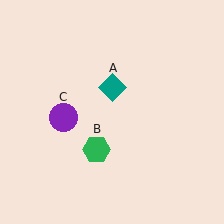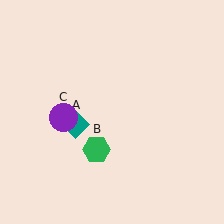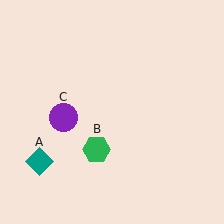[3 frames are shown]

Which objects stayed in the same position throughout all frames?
Green hexagon (object B) and purple circle (object C) remained stationary.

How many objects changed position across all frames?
1 object changed position: teal diamond (object A).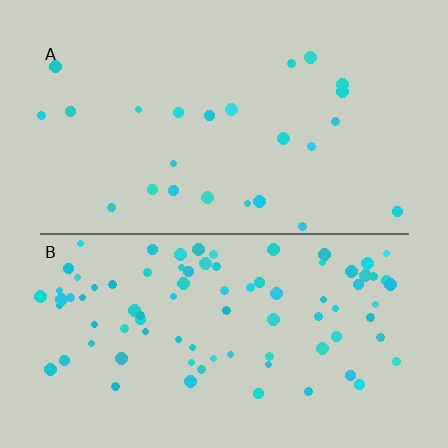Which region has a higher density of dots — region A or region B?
B (the bottom).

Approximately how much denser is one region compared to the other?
Approximately 3.5× — region B over region A.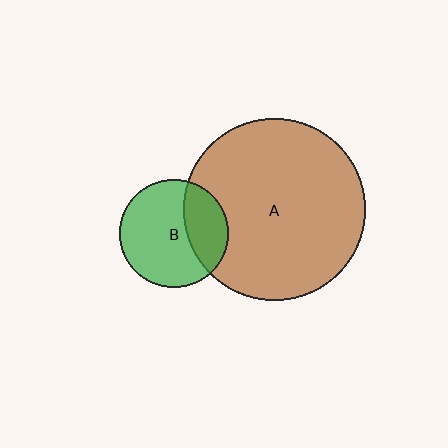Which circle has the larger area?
Circle A (brown).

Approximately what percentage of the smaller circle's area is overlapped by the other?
Approximately 30%.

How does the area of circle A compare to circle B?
Approximately 2.8 times.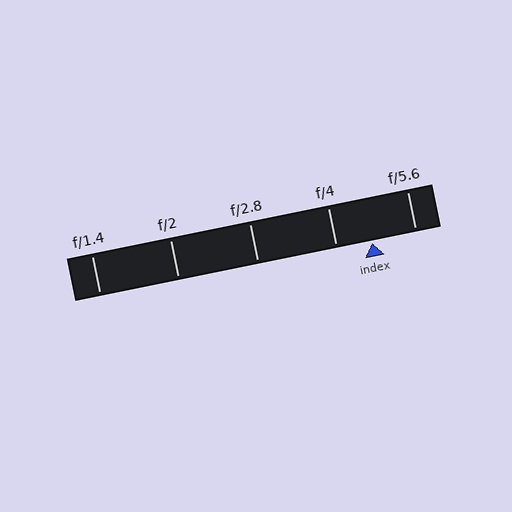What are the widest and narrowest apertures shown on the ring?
The widest aperture shown is f/1.4 and the narrowest is f/5.6.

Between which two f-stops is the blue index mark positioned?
The index mark is between f/4 and f/5.6.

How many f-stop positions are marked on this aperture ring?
There are 5 f-stop positions marked.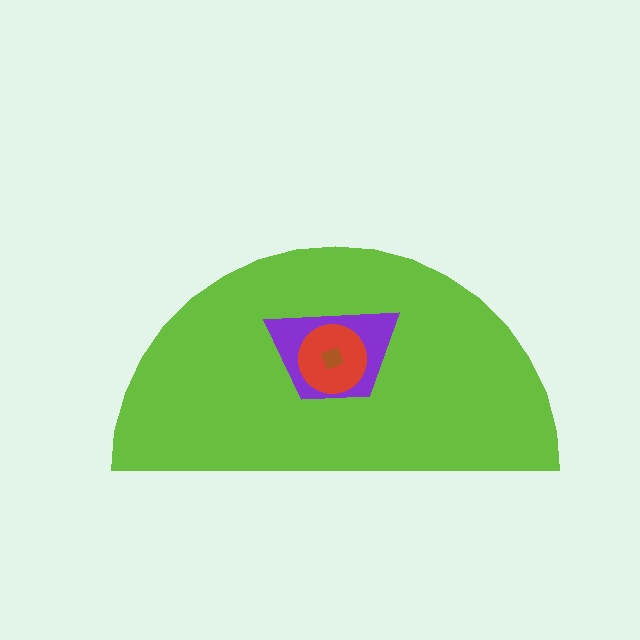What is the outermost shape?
The lime semicircle.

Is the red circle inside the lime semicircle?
Yes.